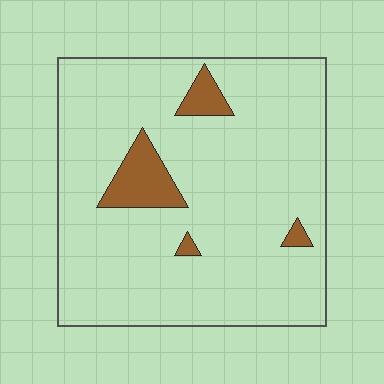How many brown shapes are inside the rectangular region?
4.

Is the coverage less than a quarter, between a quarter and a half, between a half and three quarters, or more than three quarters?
Less than a quarter.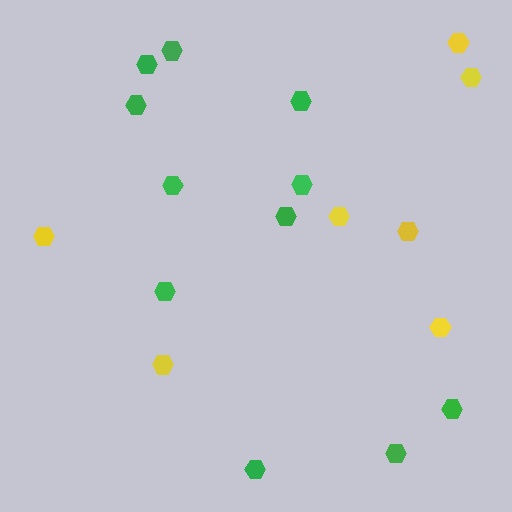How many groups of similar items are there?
There are 2 groups: one group of yellow hexagons (7) and one group of green hexagons (11).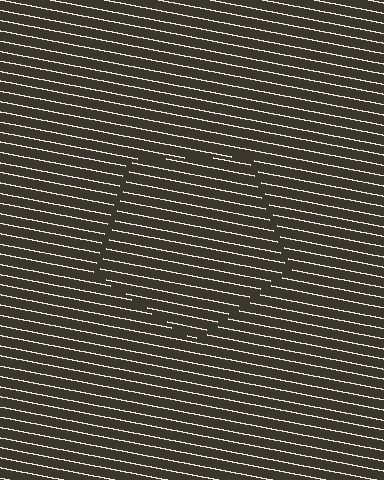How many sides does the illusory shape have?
5 sides — the line-ends trace a pentagon.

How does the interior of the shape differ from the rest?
The interior of the shape contains the same grating, shifted by half a period — the contour is defined by the phase discontinuity where line-ends from the inner and outer gratings abut.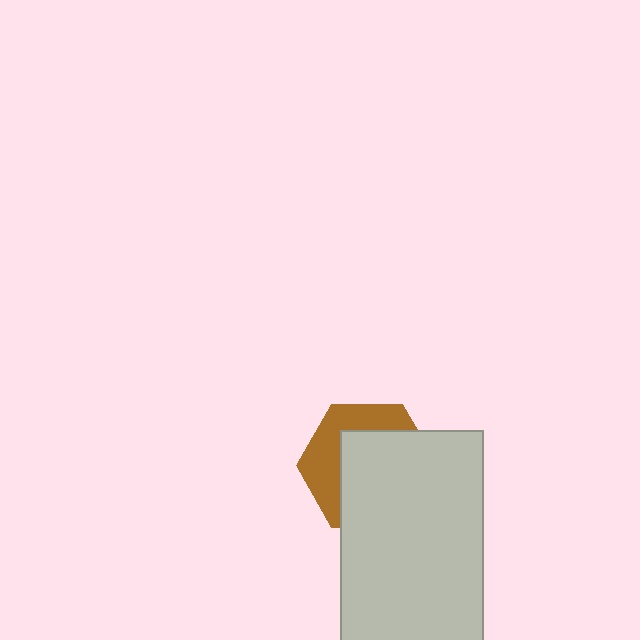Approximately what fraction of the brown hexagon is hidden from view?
Roughly 62% of the brown hexagon is hidden behind the light gray rectangle.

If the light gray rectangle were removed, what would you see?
You would see the complete brown hexagon.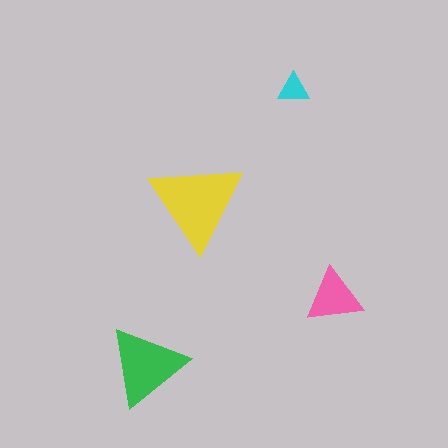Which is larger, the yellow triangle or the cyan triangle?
The yellow one.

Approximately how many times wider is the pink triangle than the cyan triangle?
About 2 times wider.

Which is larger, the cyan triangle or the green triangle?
The green one.